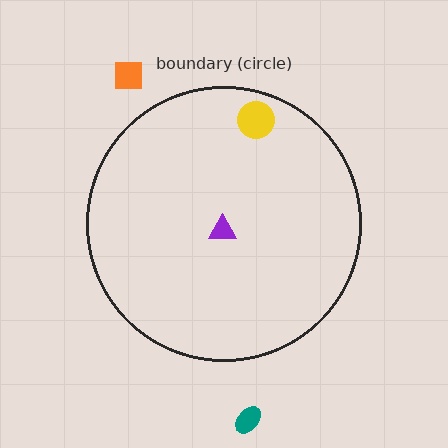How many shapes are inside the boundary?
2 inside, 2 outside.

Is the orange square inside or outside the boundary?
Outside.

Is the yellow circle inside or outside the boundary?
Inside.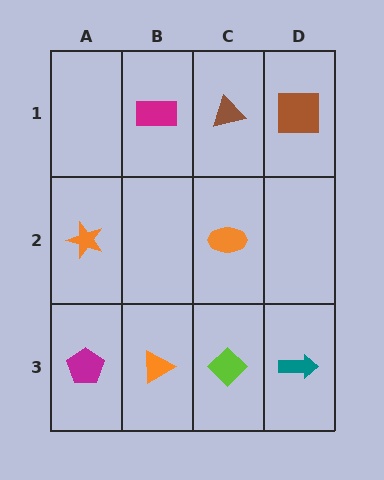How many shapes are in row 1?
3 shapes.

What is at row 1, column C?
A brown triangle.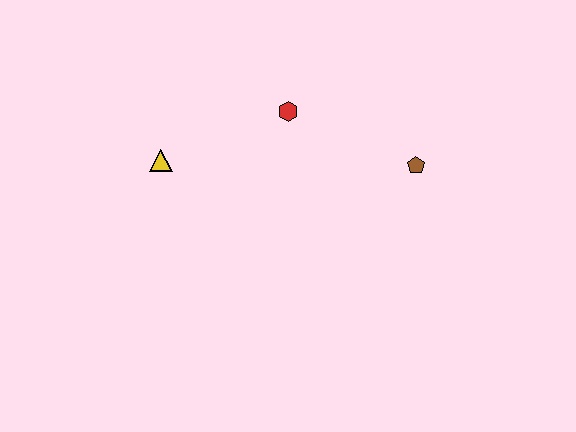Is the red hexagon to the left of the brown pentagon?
Yes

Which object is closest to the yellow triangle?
The red hexagon is closest to the yellow triangle.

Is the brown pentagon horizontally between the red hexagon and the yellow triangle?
No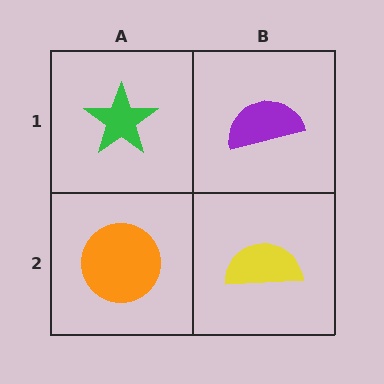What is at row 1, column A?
A green star.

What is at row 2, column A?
An orange circle.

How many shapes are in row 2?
2 shapes.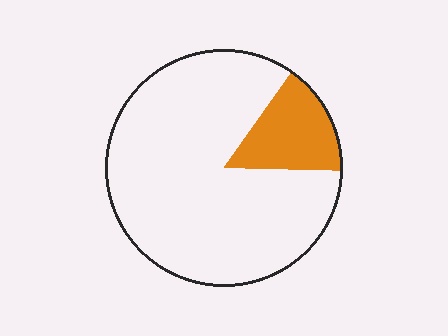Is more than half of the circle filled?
No.